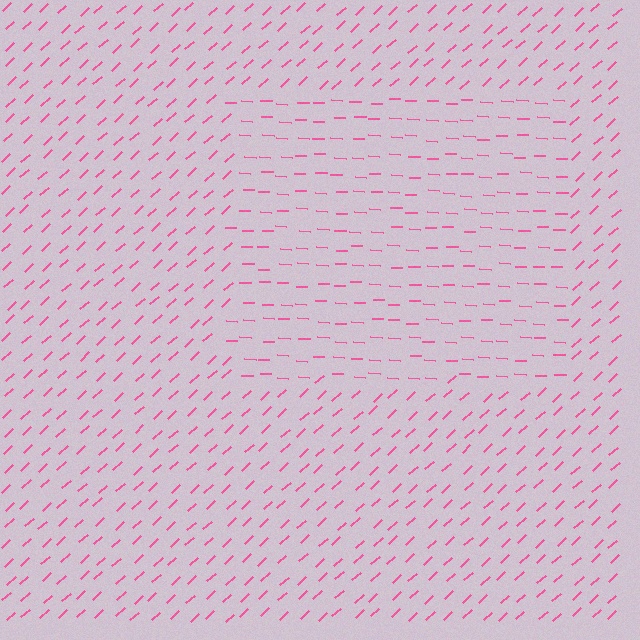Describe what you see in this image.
The image is filled with small pink line segments. A rectangle region in the image has lines oriented differently from the surrounding lines, creating a visible texture boundary.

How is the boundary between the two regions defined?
The boundary is defined purely by a change in line orientation (approximately 45 degrees difference). All lines are the same color and thickness.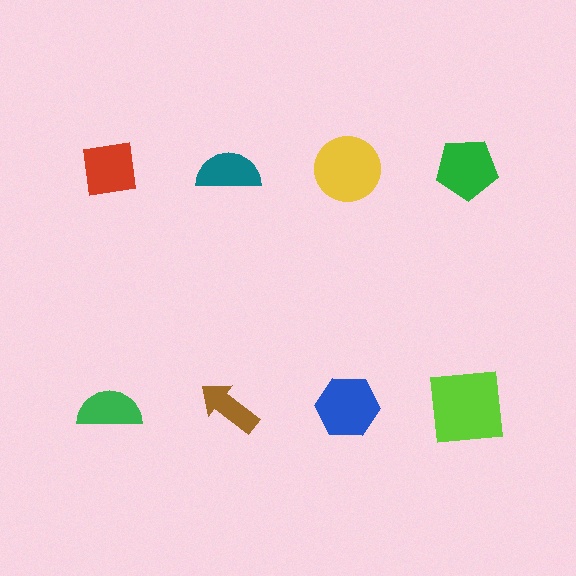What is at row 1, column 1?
A red square.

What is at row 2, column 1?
A green semicircle.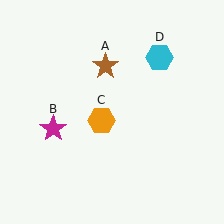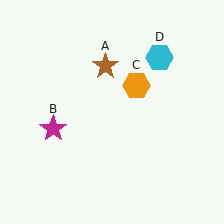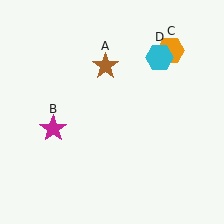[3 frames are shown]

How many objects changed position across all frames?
1 object changed position: orange hexagon (object C).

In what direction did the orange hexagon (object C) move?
The orange hexagon (object C) moved up and to the right.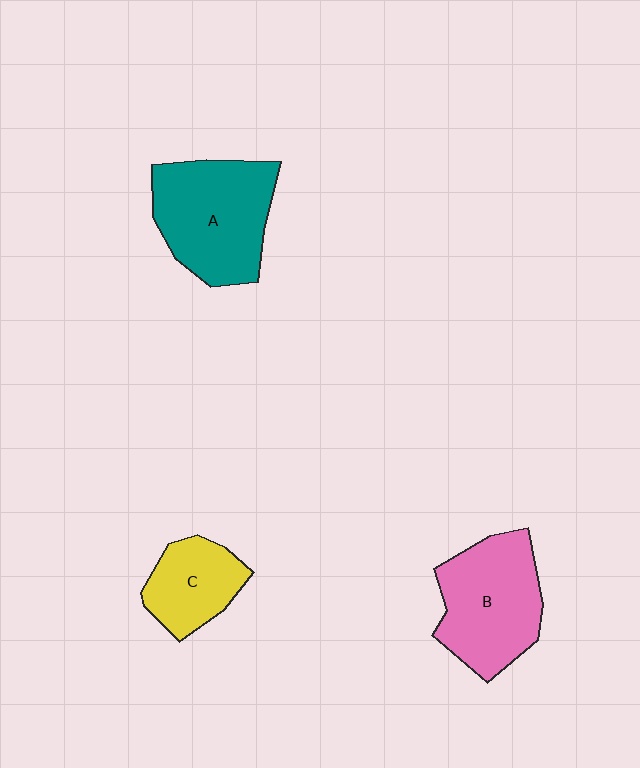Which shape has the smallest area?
Shape C (yellow).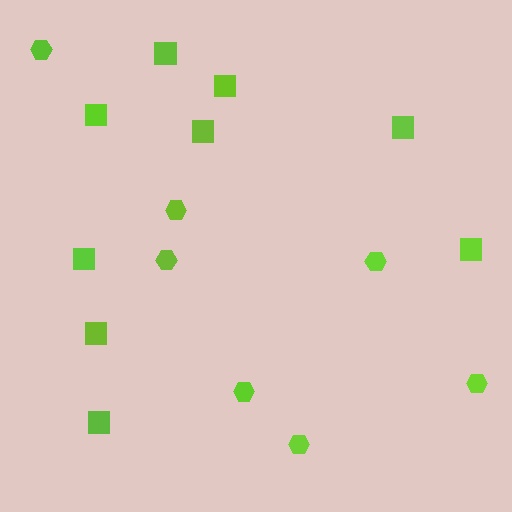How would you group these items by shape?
There are 2 groups: one group of squares (9) and one group of hexagons (7).